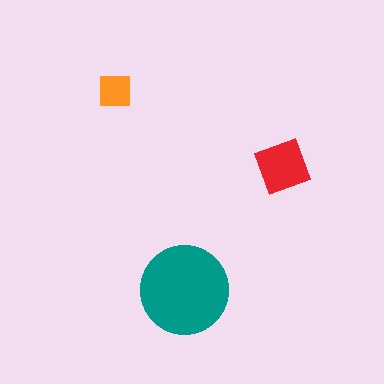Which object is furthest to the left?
The orange square is leftmost.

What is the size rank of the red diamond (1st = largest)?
2nd.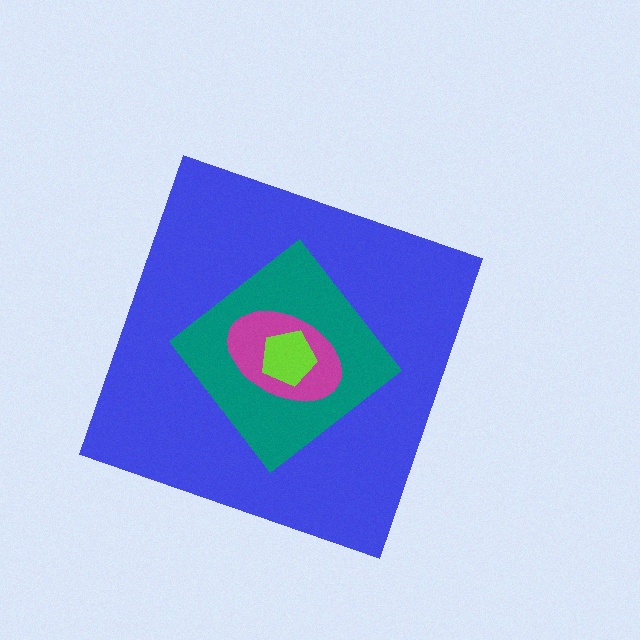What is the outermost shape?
The blue diamond.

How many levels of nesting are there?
4.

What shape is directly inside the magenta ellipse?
The lime pentagon.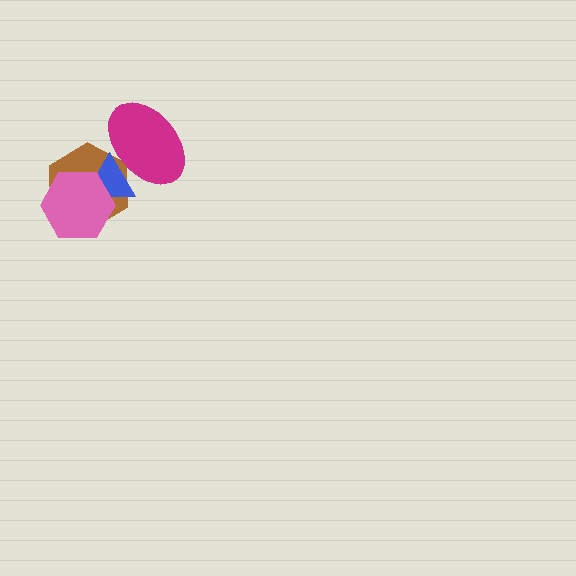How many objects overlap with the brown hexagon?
3 objects overlap with the brown hexagon.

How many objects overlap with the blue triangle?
3 objects overlap with the blue triangle.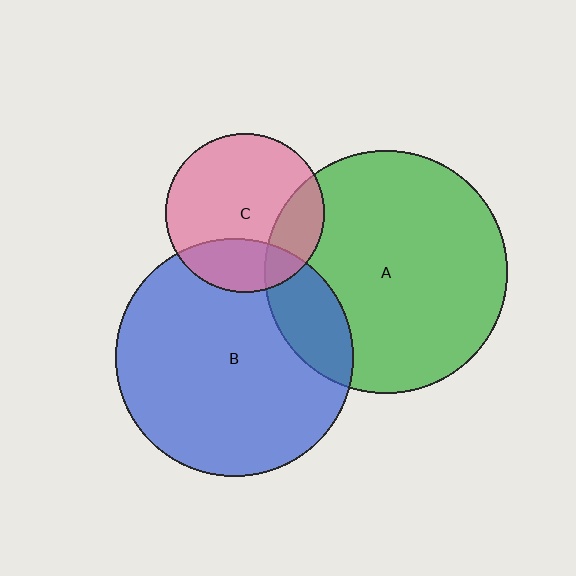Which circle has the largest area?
Circle A (green).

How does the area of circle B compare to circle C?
Approximately 2.3 times.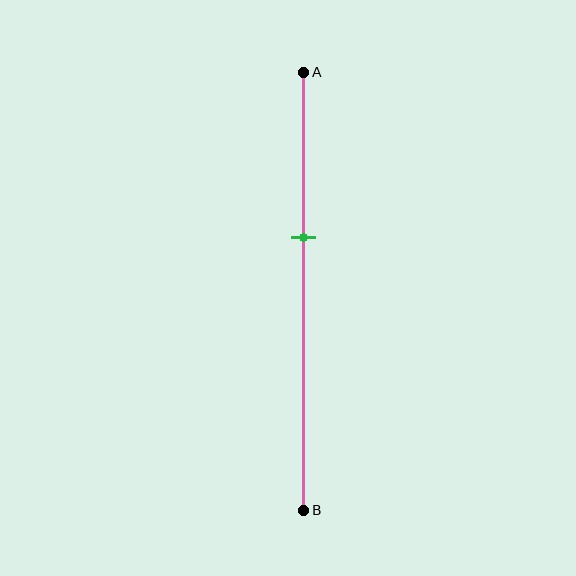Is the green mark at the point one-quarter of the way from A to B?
No, the mark is at about 40% from A, not at the 25% one-quarter point.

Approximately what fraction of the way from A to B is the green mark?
The green mark is approximately 40% of the way from A to B.